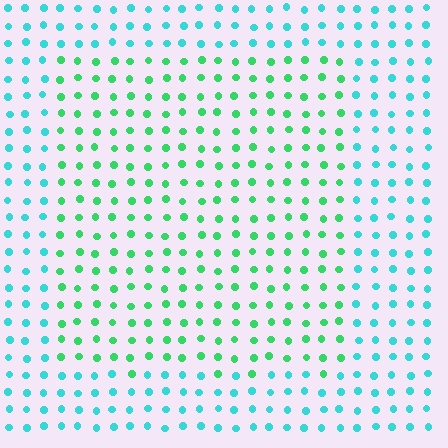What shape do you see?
I see a rectangle.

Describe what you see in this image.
The image is filled with small cyan elements in a uniform arrangement. A rectangle-shaped region is visible where the elements are tinted to a slightly different hue, forming a subtle color boundary.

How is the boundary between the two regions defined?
The boundary is defined purely by a slight shift in hue (about 41 degrees). Spacing, size, and orientation are identical on both sides.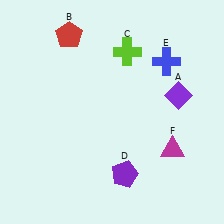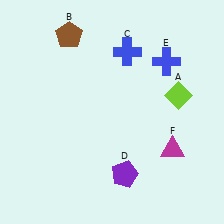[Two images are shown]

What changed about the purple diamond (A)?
In Image 1, A is purple. In Image 2, it changed to lime.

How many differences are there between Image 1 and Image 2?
There are 3 differences between the two images.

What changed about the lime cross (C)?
In Image 1, C is lime. In Image 2, it changed to blue.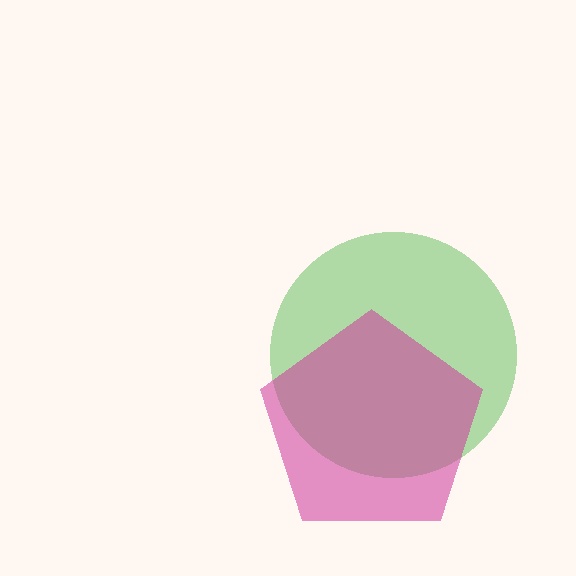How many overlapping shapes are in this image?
There are 2 overlapping shapes in the image.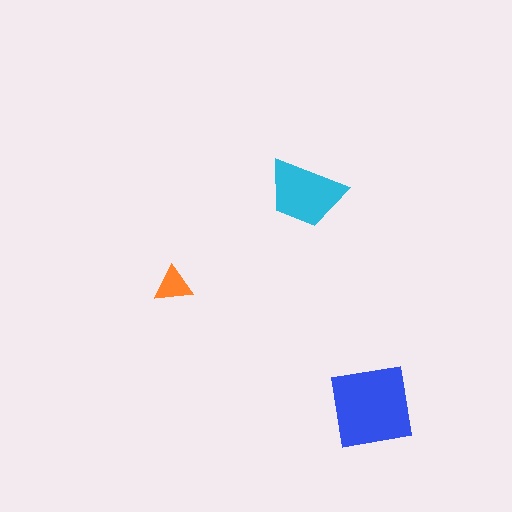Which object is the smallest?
The orange triangle.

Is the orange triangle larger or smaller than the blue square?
Smaller.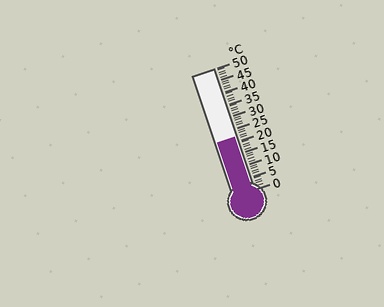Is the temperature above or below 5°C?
The temperature is above 5°C.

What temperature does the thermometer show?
The thermometer shows approximately 22°C.